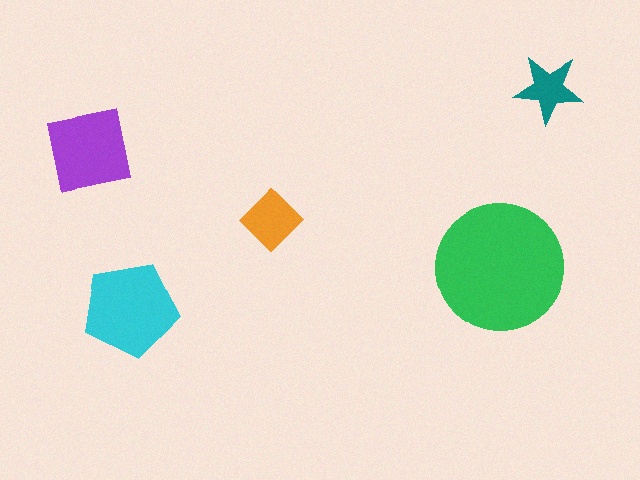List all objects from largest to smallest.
The green circle, the cyan pentagon, the purple square, the orange diamond, the teal star.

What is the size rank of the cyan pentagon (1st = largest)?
2nd.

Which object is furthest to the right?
The teal star is rightmost.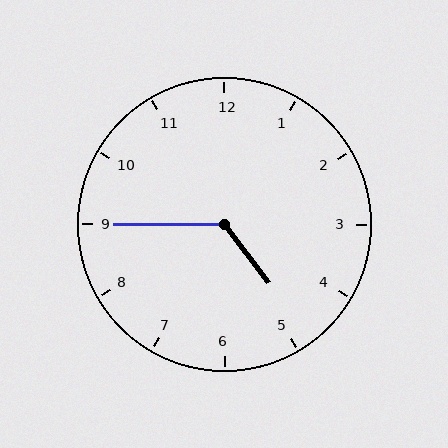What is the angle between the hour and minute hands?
Approximately 128 degrees.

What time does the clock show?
4:45.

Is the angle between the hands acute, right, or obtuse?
It is obtuse.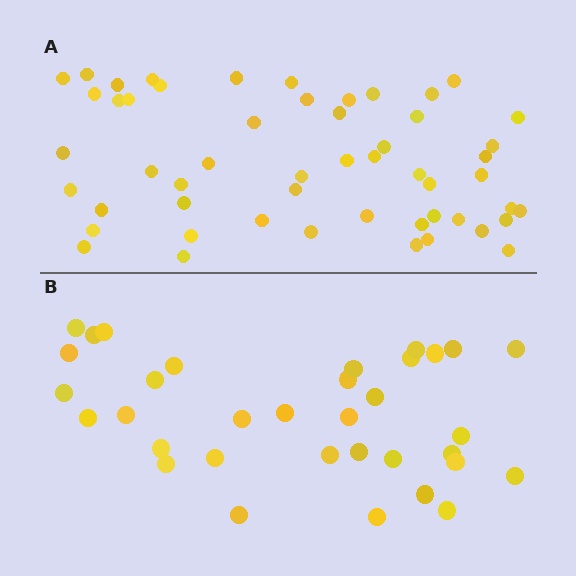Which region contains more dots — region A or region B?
Region A (the top region) has more dots.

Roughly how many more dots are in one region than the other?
Region A has approximately 20 more dots than region B.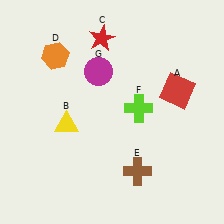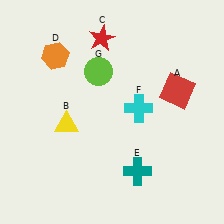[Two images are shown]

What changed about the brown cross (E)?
In Image 1, E is brown. In Image 2, it changed to teal.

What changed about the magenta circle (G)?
In Image 1, G is magenta. In Image 2, it changed to lime.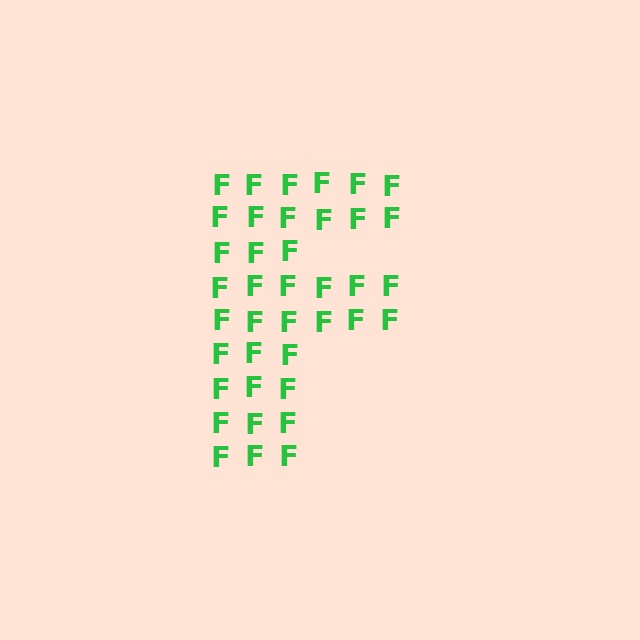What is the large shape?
The large shape is the letter F.